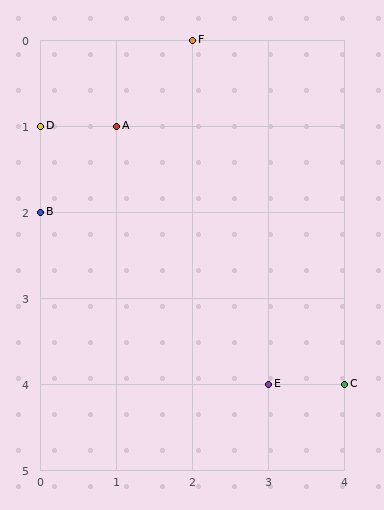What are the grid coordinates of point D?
Point D is at grid coordinates (0, 1).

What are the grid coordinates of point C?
Point C is at grid coordinates (4, 4).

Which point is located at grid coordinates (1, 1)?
Point A is at (1, 1).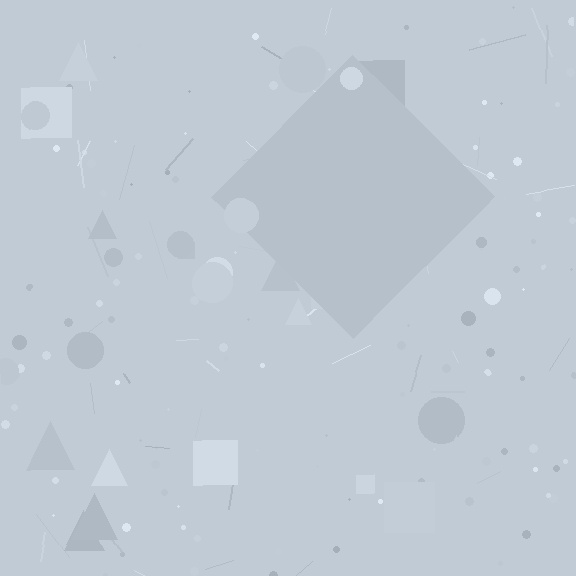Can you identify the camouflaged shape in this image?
The camouflaged shape is a diamond.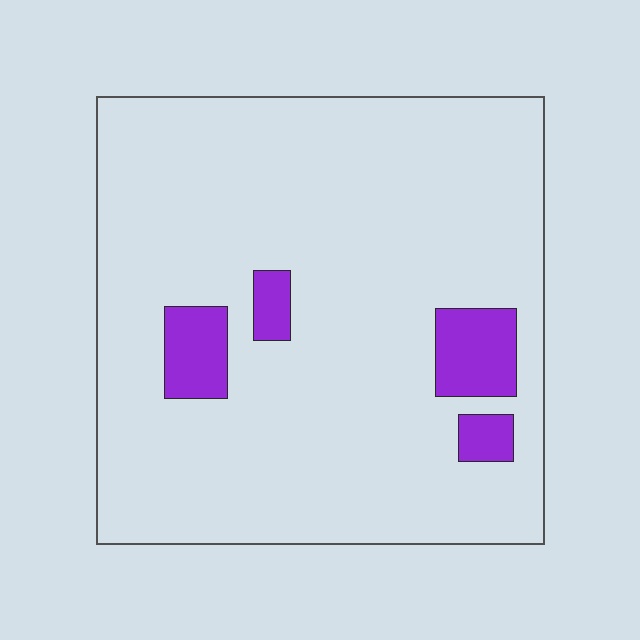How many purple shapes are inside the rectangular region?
4.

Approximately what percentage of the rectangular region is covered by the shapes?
Approximately 10%.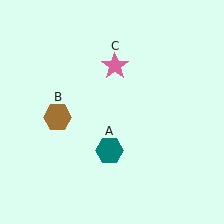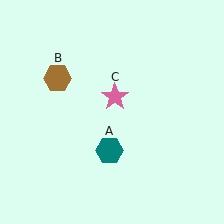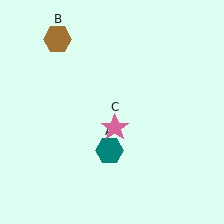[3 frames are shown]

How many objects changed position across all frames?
2 objects changed position: brown hexagon (object B), pink star (object C).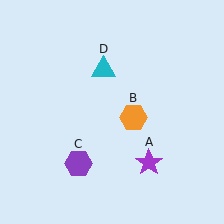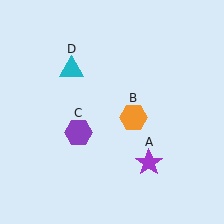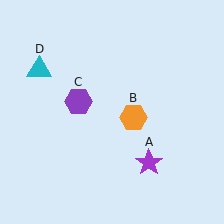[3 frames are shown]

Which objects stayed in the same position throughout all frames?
Purple star (object A) and orange hexagon (object B) remained stationary.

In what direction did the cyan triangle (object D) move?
The cyan triangle (object D) moved left.